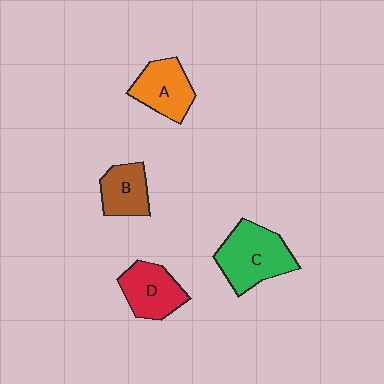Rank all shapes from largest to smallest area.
From largest to smallest: C (green), D (red), A (orange), B (brown).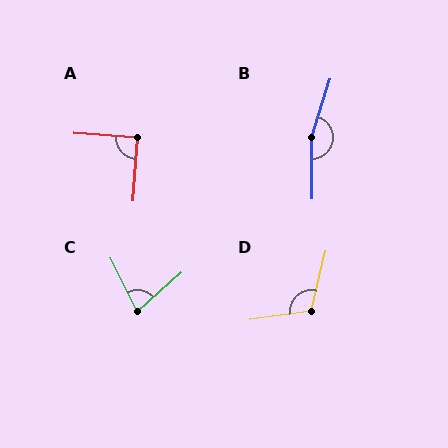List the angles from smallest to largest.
C (75°), A (90°), D (111°), B (163°).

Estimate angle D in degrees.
Approximately 111 degrees.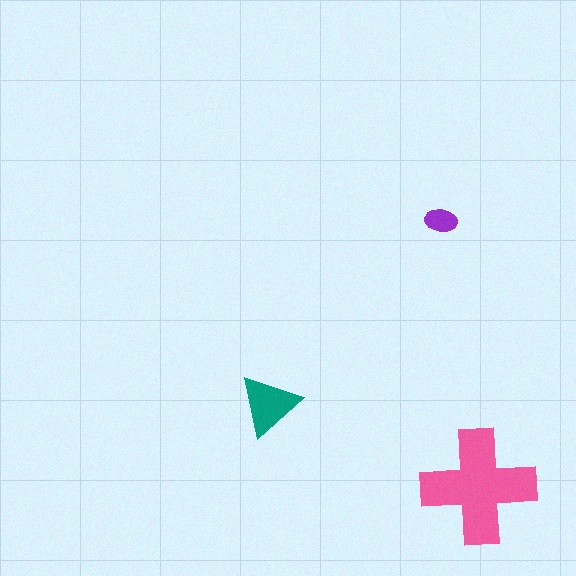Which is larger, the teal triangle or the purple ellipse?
The teal triangle.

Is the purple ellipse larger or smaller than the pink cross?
Smaller.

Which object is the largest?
The pink cross.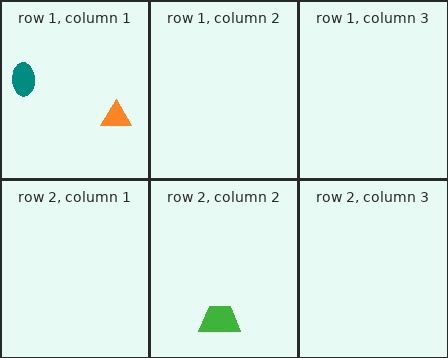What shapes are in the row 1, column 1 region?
The orange triangle, the teal ellipse.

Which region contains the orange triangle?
The row 1, column 1 region.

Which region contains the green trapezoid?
The row 2, column 2 region.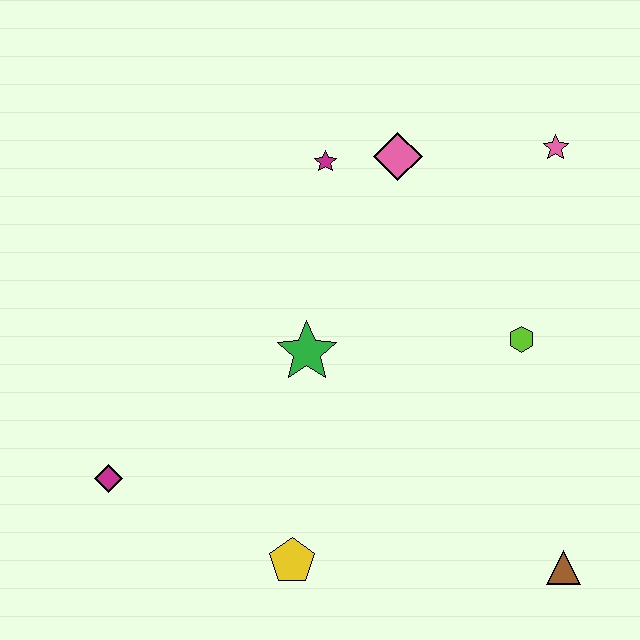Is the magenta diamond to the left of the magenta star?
Yes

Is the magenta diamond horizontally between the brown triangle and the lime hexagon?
No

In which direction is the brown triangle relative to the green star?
The brown triangle is to the right of the green star.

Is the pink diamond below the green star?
No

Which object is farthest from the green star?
The brown triangle is farthest from the green star.